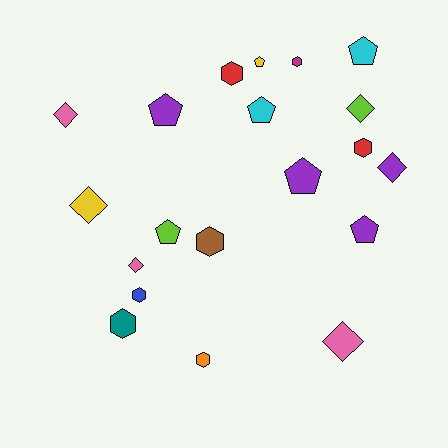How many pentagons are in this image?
There are 7 pentagons.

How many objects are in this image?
There are 20 objects.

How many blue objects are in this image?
There is 1 blue object.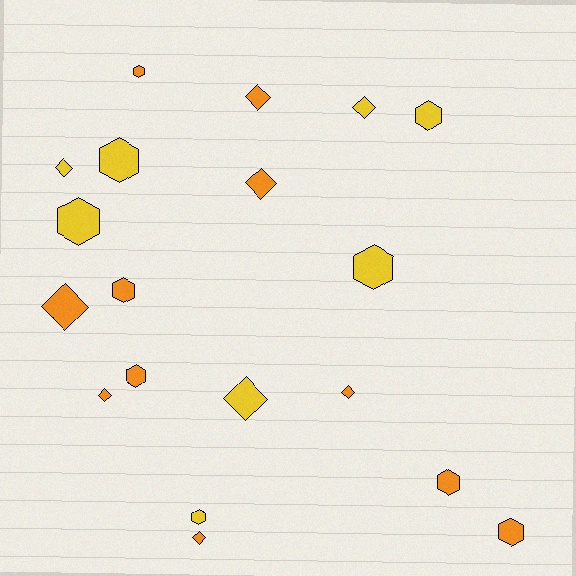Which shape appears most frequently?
Hexagon, with 10 objects.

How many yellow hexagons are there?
There are 5 yellow hexagons.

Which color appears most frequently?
Orange, with 11 objects.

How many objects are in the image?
There are 19 objects.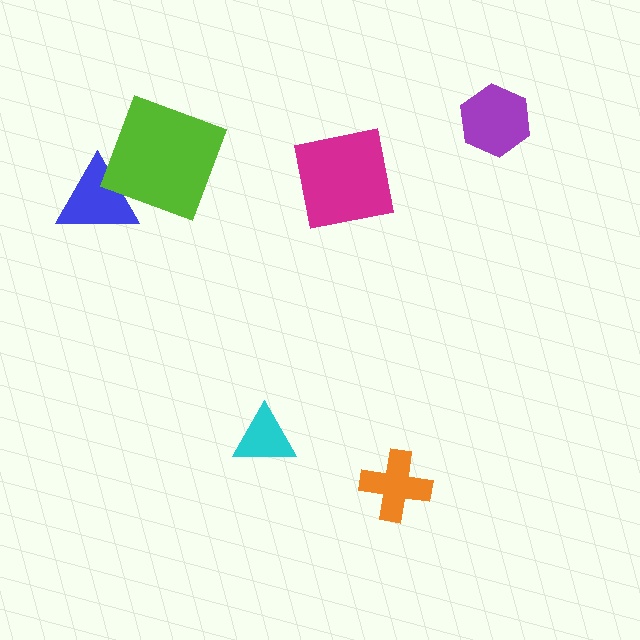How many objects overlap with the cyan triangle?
0 objects overlap with the cyan triangle.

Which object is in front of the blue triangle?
The lime square is in front of the blue triangle.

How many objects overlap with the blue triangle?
1 object overlaps with the blue triangle.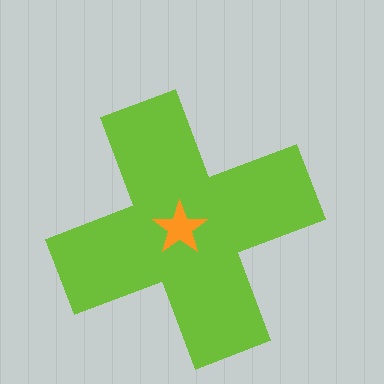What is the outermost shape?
The lime cross.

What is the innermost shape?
The orange star.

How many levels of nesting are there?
2.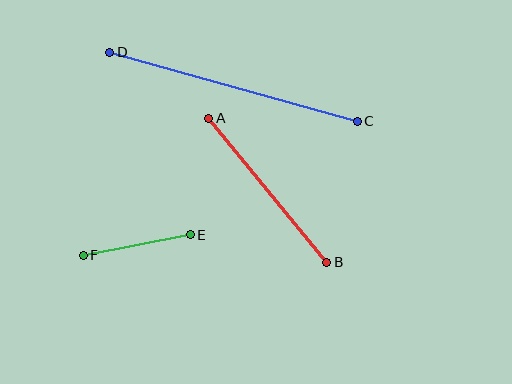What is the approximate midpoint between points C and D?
The midpoint is at approximately (234, 87) pixels.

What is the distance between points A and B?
The distance is approximately 186 pixels.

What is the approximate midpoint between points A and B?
The midpoint is at approximately (268, 190) pixels.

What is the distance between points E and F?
The distance is approximately 109 pixels.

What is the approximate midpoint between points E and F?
The midpoint is at approximately (137, 245) pixels.